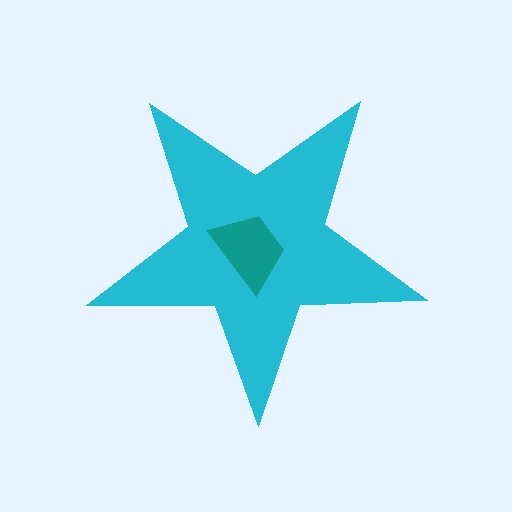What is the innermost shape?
The teal trapezoid.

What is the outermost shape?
The cyan star.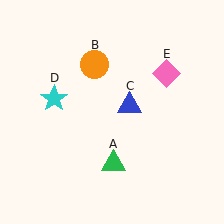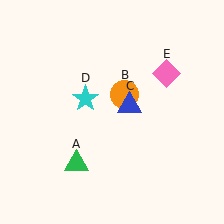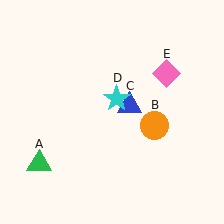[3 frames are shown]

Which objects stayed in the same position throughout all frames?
Blue triangle (object C) and pink diamond (object E) remained stationary.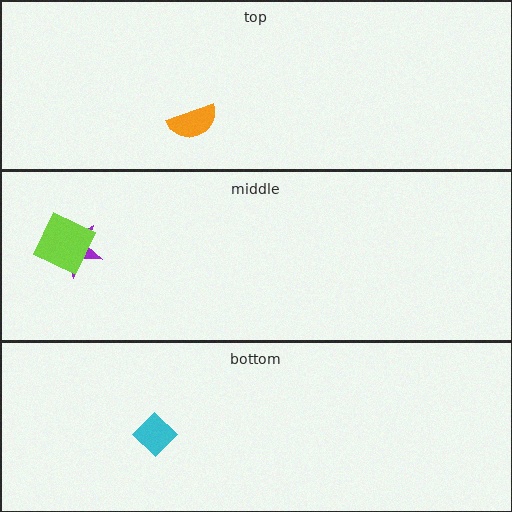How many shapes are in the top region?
1.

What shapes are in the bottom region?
The cyan diamond.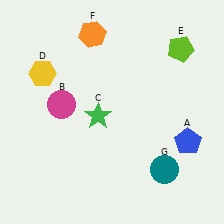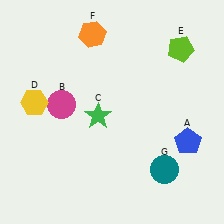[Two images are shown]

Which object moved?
The yellow hexagon (D) moved down.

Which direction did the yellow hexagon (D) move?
The yellow hexagon (D) moved down.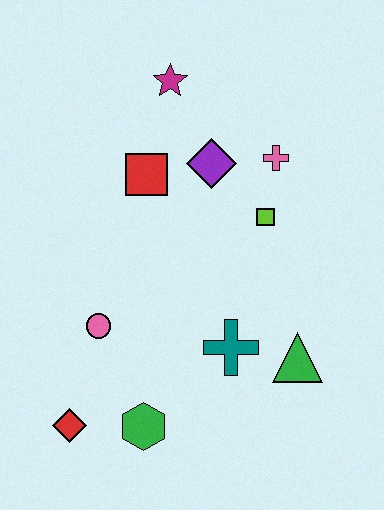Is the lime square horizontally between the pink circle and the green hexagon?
No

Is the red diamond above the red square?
No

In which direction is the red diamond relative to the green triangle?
The red diamond is to the left of the green triangle.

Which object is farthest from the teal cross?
The magenta star is farthest from the teal cross.